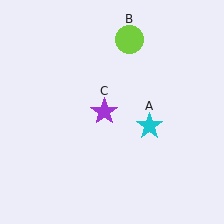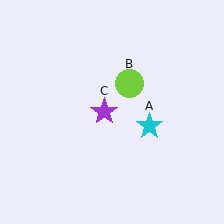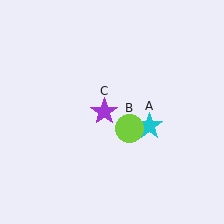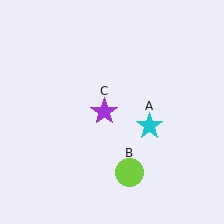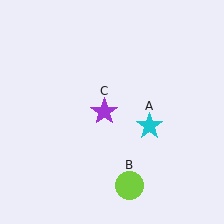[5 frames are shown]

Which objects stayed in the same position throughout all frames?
Cyan star (object A) and purple star (object C) remained stationary.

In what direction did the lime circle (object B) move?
The lime circle (object B) moved down.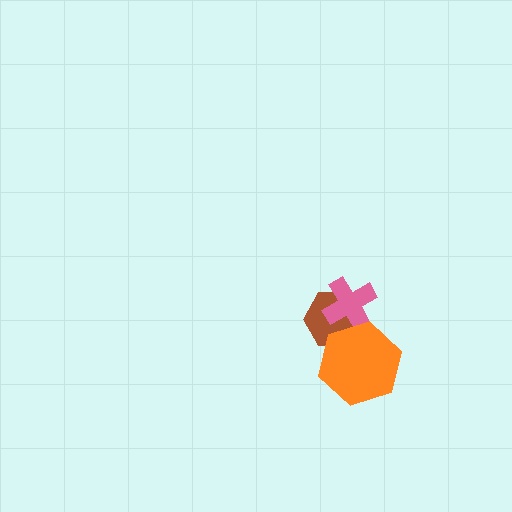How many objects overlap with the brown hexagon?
2 objects overlap with the brown hexagon.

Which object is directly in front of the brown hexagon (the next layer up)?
The pink cross is directly in front of the brown hexagon.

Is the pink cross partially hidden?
Yes, it is partially covered by another shape.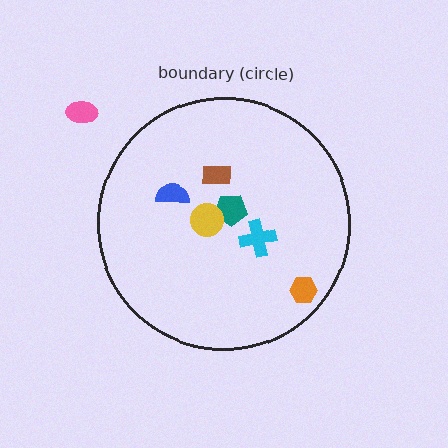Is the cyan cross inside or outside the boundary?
Inside.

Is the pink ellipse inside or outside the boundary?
Outside.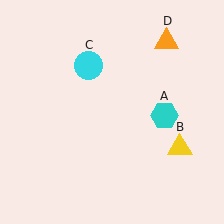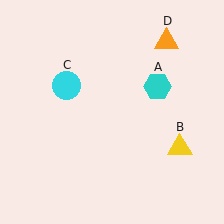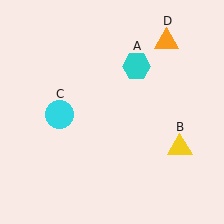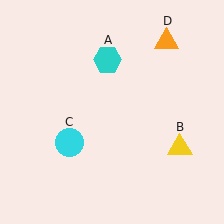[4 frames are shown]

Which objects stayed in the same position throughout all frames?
Yellow triangle (object B) and orange triangle (object D) remained stationary.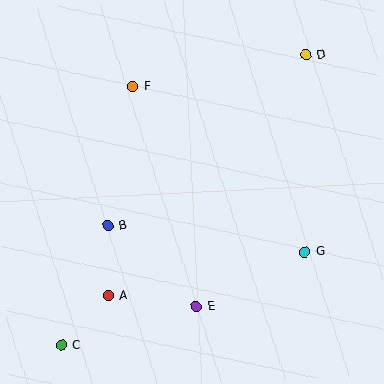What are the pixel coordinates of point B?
Point B is at (108, 226).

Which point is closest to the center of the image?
Point B at (108, 226) is closest to the center.